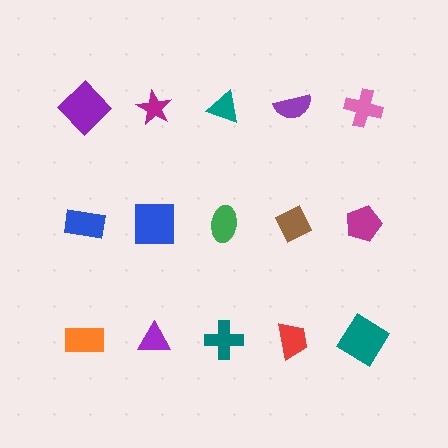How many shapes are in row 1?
5 shapes.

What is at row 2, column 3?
A green ellipse.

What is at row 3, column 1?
An orange rectangle.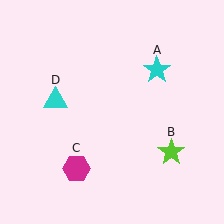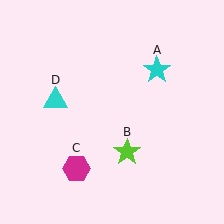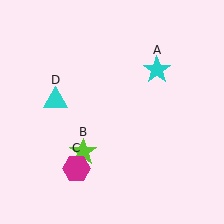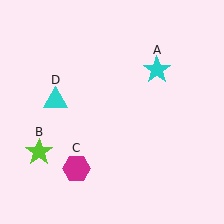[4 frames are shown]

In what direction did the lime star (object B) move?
The lime star (object B) moved left.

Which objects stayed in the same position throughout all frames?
Cyan star (object A) and magenta hexagon (object C) and cyan triangle (object D) remained stationary.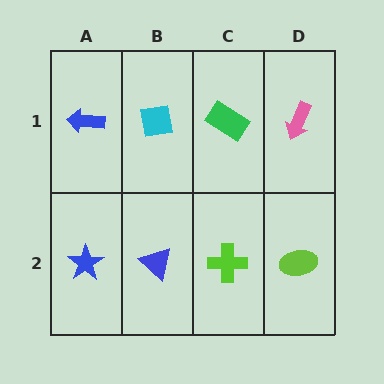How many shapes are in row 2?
4 shapes.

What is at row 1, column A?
A blue arrow.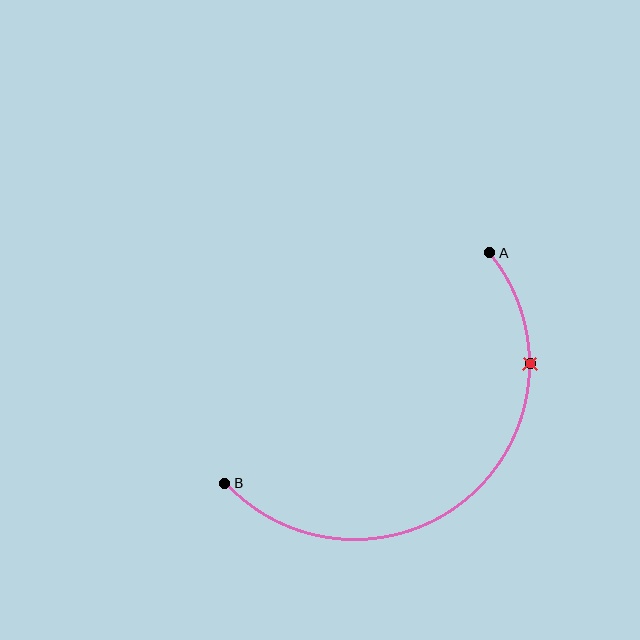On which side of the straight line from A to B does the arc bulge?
The arc bulges below and to the right of the straight line connecting A and B.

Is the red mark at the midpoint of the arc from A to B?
No. The red mark lies on the arc but is closer to endpoint A. The arc midpoint would be at the point on the curve equidistant along the arc from both A and B.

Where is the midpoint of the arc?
The arc midpoint is the point on the curve farthest from the straight line joining A and B. It sits below and to the right of that line.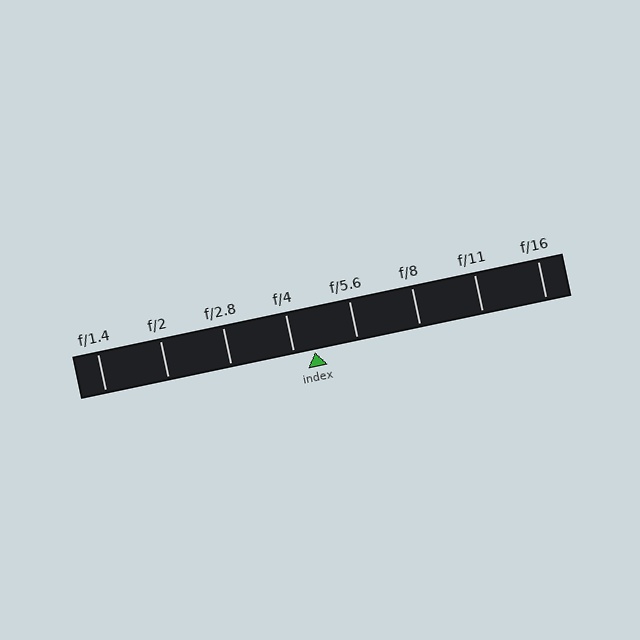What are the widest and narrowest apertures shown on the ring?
The widest aperture shown is f/1.4 and the narrowest is f/16.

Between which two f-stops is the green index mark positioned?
The index mark is between f/4 and f/5.6.